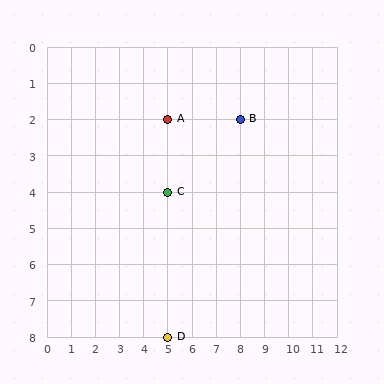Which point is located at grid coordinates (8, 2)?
Point B is at (8, 2).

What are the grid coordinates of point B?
Point B is at grid coordinates (8, 2).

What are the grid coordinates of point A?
Point A is at grid coordinates (5, 2).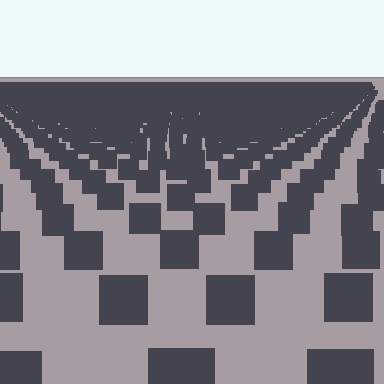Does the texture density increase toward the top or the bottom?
Density increases toward the top.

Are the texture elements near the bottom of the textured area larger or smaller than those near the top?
Larger. Near the bottom, elements are closer to the viewer and appear at a bigger on-screen size.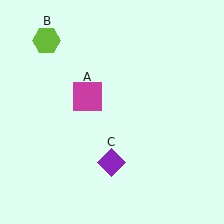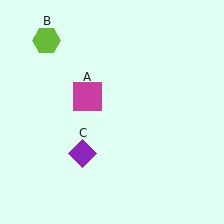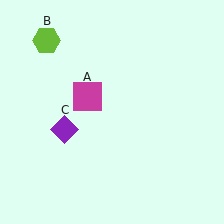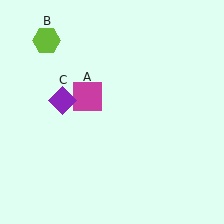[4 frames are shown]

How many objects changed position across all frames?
1 object changed position: purple diamond (object C).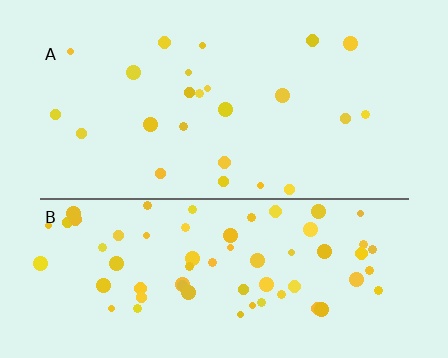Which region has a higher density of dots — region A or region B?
B (the bottom).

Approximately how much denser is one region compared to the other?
Approximately 2.8× — region B over region A.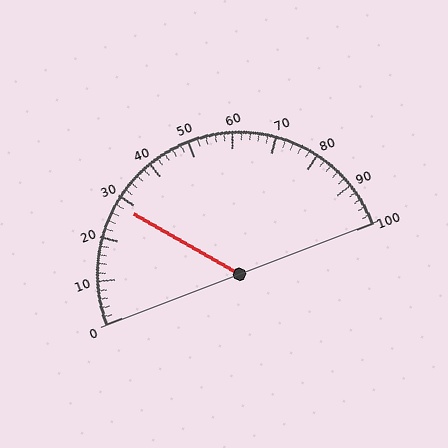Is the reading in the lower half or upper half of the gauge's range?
The reading is in the lower half of the range (0 to 100).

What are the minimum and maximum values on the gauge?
The gauge ranges from 0 to 100.